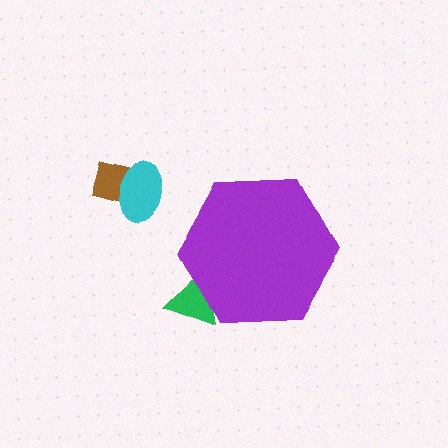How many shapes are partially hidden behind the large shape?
1 shape is partially hidden.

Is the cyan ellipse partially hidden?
No, the cyan ellipse is fully visible.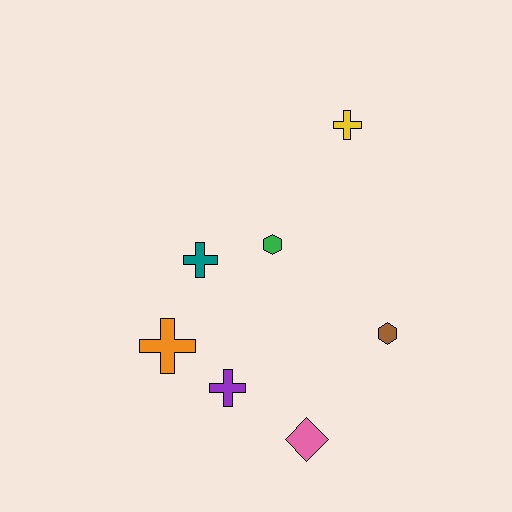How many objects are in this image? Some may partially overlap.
There are 7 objects.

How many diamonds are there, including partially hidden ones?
There is 1 diamond.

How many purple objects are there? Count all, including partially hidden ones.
There is 1 purple object.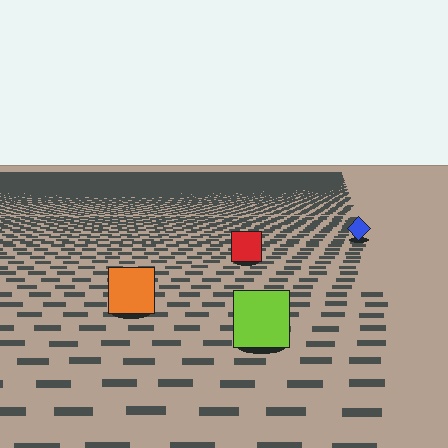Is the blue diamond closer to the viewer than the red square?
No. The red square is closer — you can tell from the texture gradient: the ground texture is coarser near it.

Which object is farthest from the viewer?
The blue diamond is farthest from the viewer. It appears smaller and the ground texture around it is denser.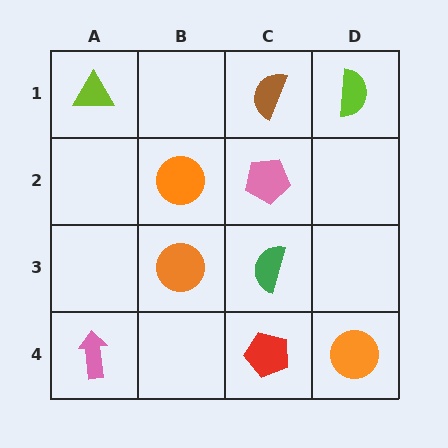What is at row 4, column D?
An orange circle.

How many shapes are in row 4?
3 shapes.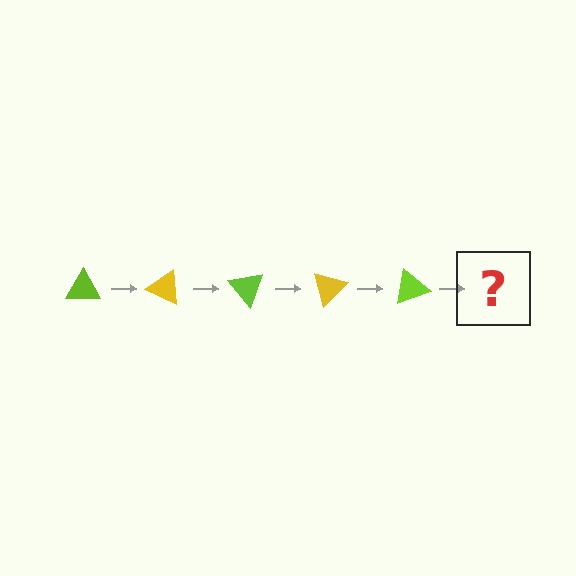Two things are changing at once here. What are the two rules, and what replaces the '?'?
The two rules are that it rotates 25 degrees each step and the color cycles through lime and yellow. The '?' should be a yellow triangle, rotated 125 degrees from the start.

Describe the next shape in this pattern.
It should be a yellow triangle, rotated 125 degrees from the start.